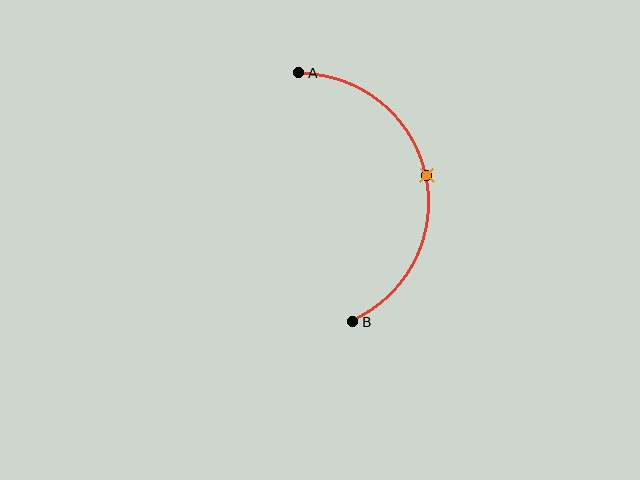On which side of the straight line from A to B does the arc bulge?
The arc bulges to the right of the straight line connecting A and B.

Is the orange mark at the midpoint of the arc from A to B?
Yes. The orange mark lies on the arc at equal arc-length from both A and B — it is the arc midpoint.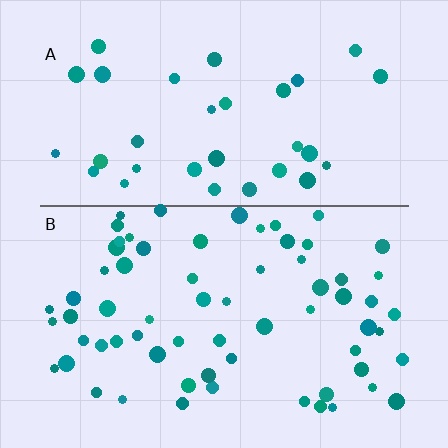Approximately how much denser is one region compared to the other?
Approximately 2.0× — region B over region A.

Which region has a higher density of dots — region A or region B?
B (the bottom).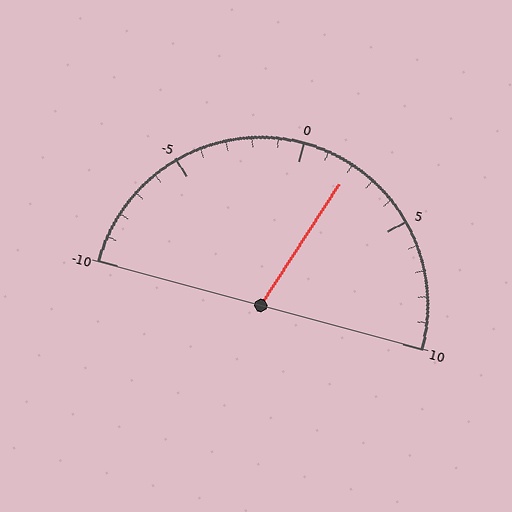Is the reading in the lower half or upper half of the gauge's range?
The reading is in the upper half of the range (-10 to 10).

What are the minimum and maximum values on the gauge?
The gauge ranges from -10 to 10.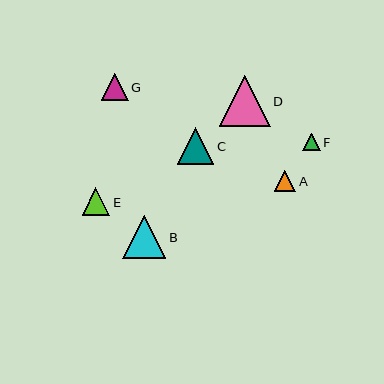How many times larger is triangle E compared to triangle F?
Triangle E is approximately 1.6 times the size of triangle F.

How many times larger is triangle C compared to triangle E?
Triangle C is approximately 1.3 times the size of triangle E.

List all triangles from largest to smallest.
From largest to smallest: D, B, C, E, G, A, F.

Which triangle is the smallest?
Triangle F is the smallest with a size of approximately 17 pixels.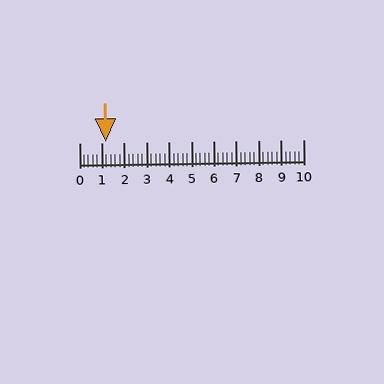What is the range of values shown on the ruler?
The ruler shows values from 0 to 10.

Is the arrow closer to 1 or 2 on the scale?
The arrow is closer to 1.